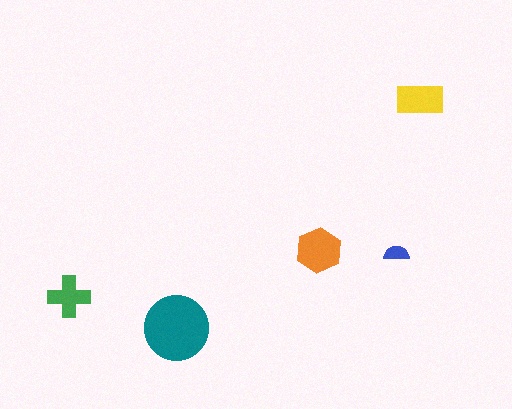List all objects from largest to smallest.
The teal circle, the orange hexagon, the yellow rectangle, the green cross, the blue semicircle.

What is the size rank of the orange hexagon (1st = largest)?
2nd.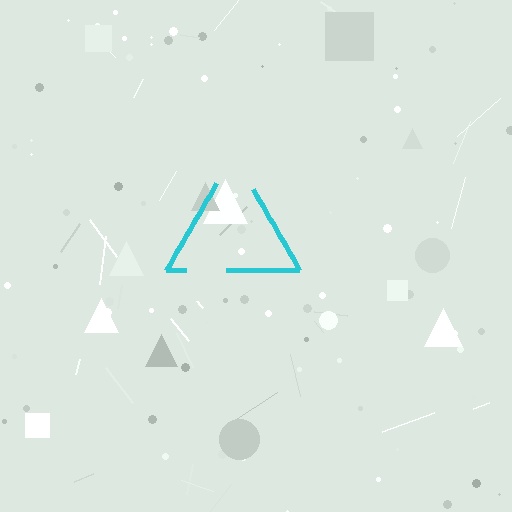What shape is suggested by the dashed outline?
The dashed outline suggests a triangle.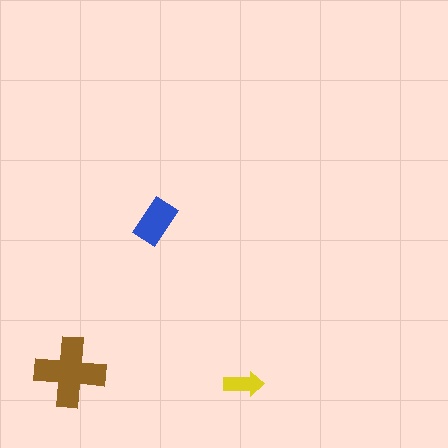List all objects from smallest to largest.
The yellow arrow, the blue rectangle, the brown cross.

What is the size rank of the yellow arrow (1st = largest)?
3rd.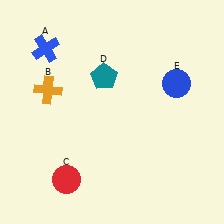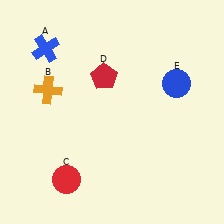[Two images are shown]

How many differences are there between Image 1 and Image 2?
There is 1 difference between the two images.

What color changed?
The pentagon (D) changed from teal in Image 1 to red in Image 2.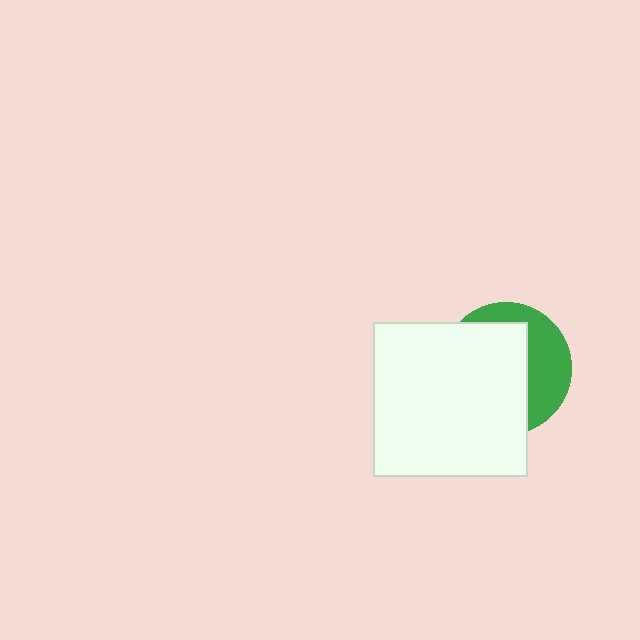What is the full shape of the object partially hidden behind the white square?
The partially hidden object is a green circle.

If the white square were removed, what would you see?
You would see the complete green circle.